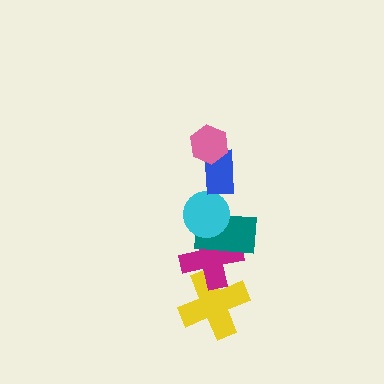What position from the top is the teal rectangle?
The teal rectangle is 4th from the top.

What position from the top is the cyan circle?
The cyan circle is 3rd from the top.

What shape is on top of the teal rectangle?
The cyan circle is on top of the teal rectangle.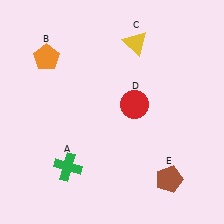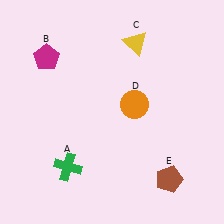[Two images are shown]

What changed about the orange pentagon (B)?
In Image 1, B is orange. In Image 2, it changed to magenta.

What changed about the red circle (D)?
In Image 1, D is red. In Image 2, it changed to orange.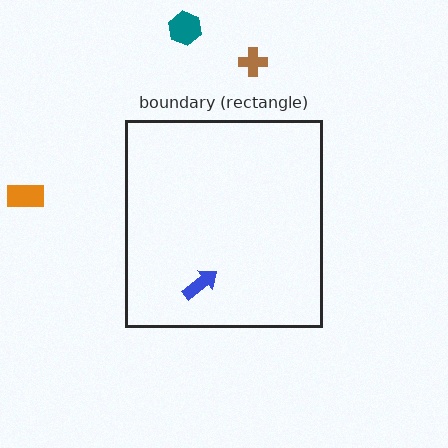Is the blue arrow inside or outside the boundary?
Inside.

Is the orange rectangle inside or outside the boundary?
Outside.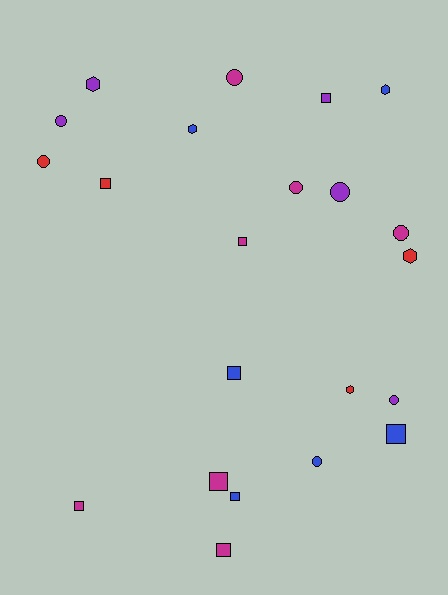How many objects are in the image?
There are 22 objects.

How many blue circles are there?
There is 1 blue circle.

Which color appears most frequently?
Magenta, with 7 objects.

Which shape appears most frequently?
Square, with 9 objects.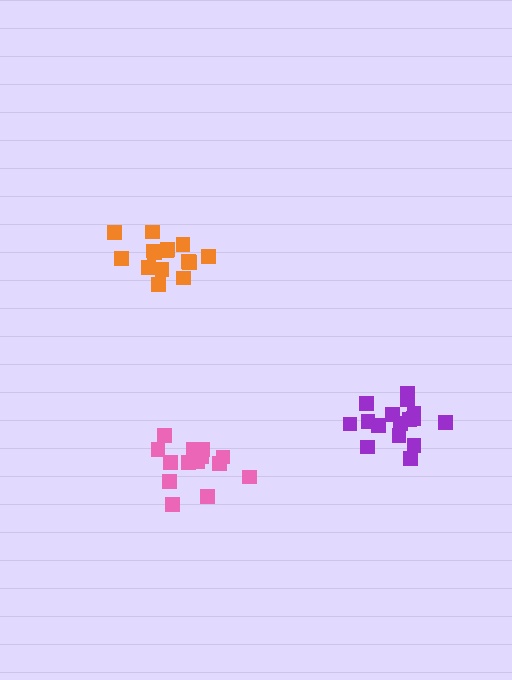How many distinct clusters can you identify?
There are 3 distinct clusters.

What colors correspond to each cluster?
The clusters are colored: pink, purple, orange.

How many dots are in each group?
Group 1: 14 dots, Group 2: 16 dots, Group 3: 15 dots (45 total).